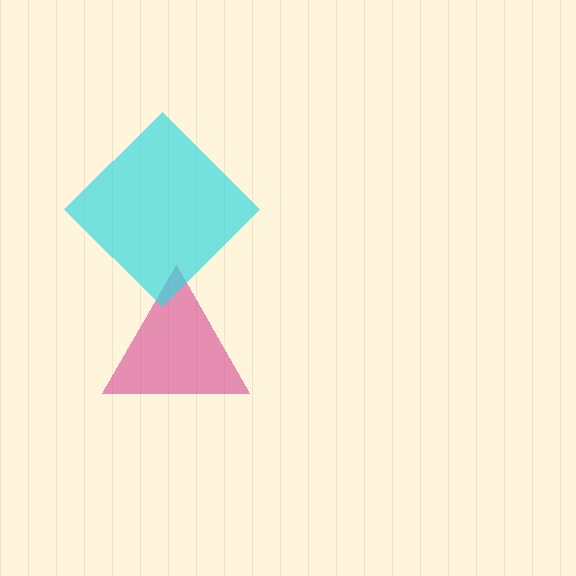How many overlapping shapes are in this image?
There are 2 overlapping shapes in the image.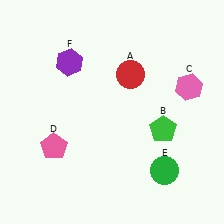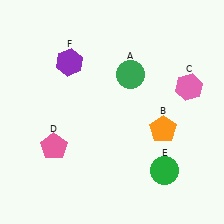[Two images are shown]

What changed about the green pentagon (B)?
In Image 1, B is green. In Image 2, it changed to orange.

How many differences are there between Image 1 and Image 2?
There are 2 differences between the two images.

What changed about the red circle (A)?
In Image 1, A is red. In Image 2, it changed to green.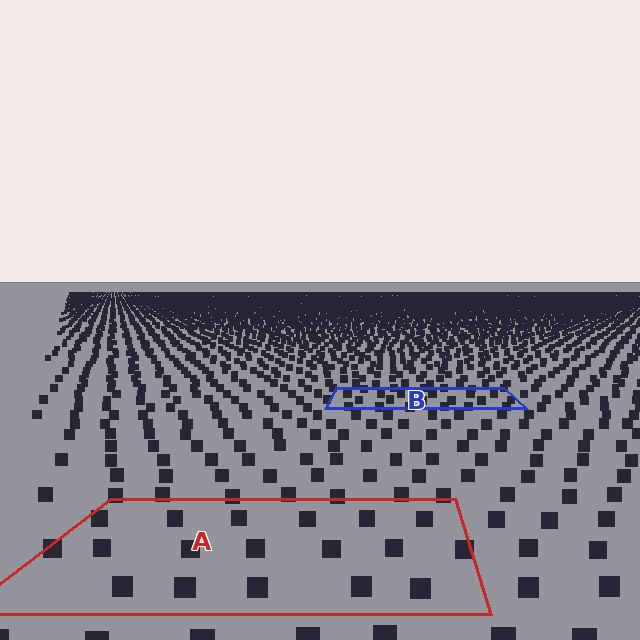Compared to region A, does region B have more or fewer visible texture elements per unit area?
Region B has more texture elements per unit area — they are packed more densely because it is farther away.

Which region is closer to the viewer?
Region A is closer. The texture elements there are larger and more spread out.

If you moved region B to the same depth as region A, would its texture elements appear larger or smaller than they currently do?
They would appear larger. At a closer depth, the same texture elements are projected at a bigger on-screen size.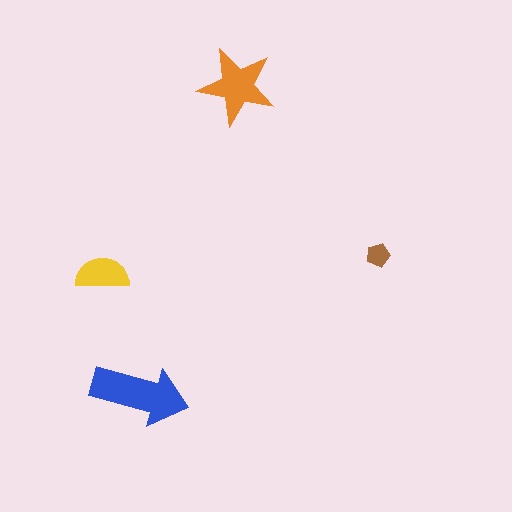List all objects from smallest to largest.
The brown pentagon, the yellow semicircle, the orange star, the blue arrow.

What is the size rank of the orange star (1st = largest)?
2nd.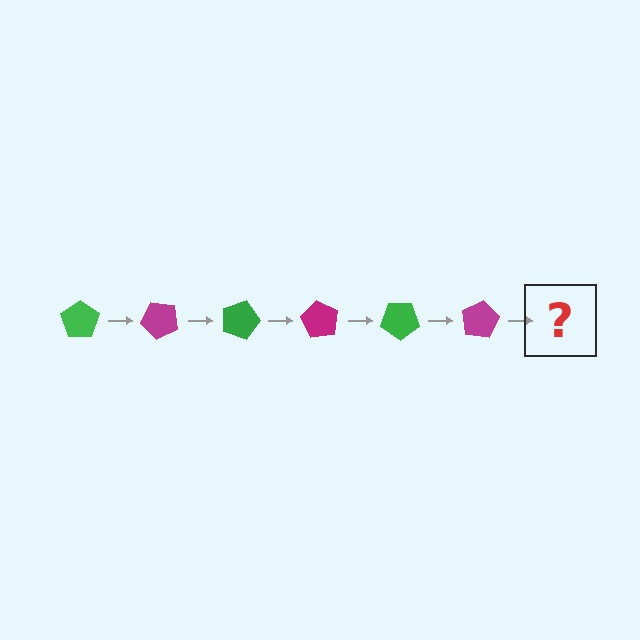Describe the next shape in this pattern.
It should be a green pentagon, rotated 270 degrees from the start.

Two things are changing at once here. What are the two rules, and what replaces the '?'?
The two rules are that it rotates 45 degrees each step and the color cycles through green and magenta. The '?' should be a green pentagon, rotated 270 degrees from the start.